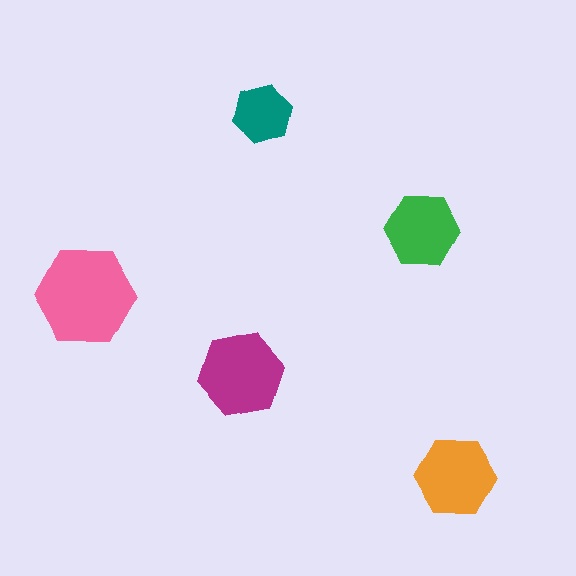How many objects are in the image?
There are 5 objects in the image.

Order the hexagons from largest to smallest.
the pink one, the magenta one, the orange one, the green one, the teal one.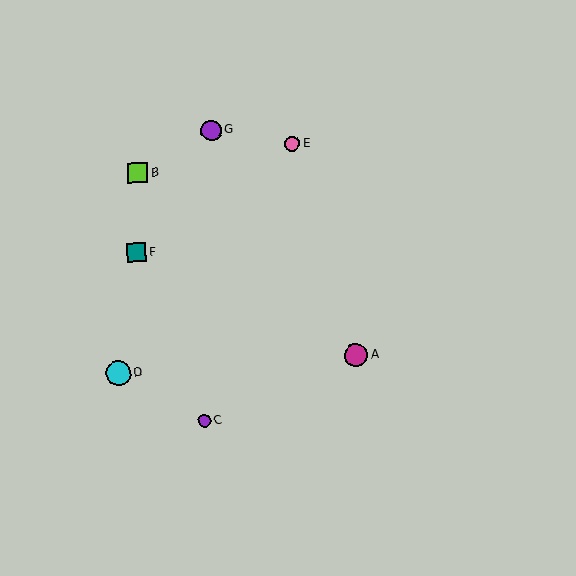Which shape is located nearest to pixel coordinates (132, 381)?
The cyan circle (labeled D) at (118, 373) is nearest to that location.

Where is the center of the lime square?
The center of the lime square is at (138, 173).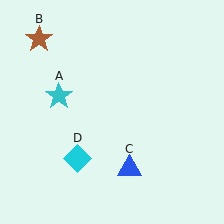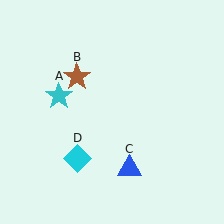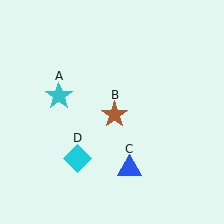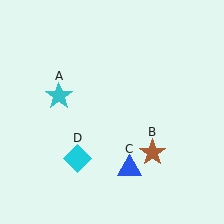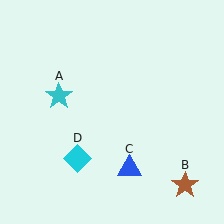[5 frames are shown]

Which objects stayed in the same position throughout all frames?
Cyan star (object A) and blue triangle (object C) and cyan diamond (object D) remained stationary.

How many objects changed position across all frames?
1 object changed position: brown star (object B).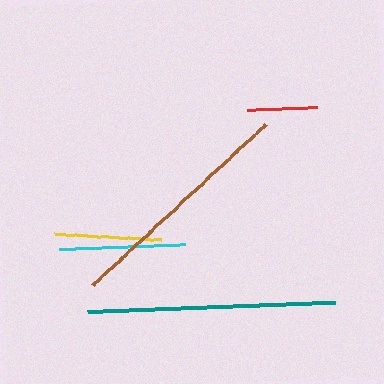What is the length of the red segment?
The red segment is approximately 70 pixels long.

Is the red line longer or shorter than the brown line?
The brown line is longer than the red line.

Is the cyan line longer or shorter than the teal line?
The teal line is longer than the cyan line.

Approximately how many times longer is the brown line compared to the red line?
The brown line is approximately 3.4 times the length of the red line.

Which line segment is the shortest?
The red line is the shortest at approximately 70 pixels.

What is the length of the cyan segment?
The cyan segment is approximately 125 pixels long.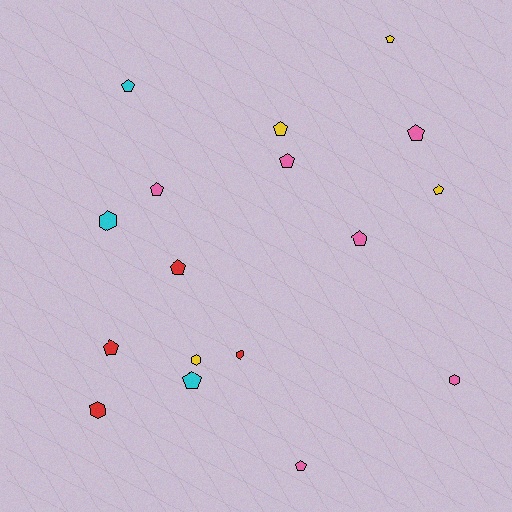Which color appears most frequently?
Pink, with 6 objects.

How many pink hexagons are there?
There is 1 pink hexagon.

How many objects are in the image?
There are 17 objects.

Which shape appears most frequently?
Pentagon, with 12 objects.